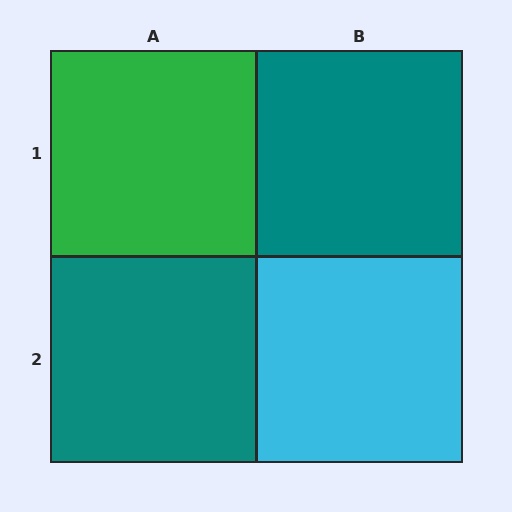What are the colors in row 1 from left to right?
Green, teal.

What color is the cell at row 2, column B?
Cyan.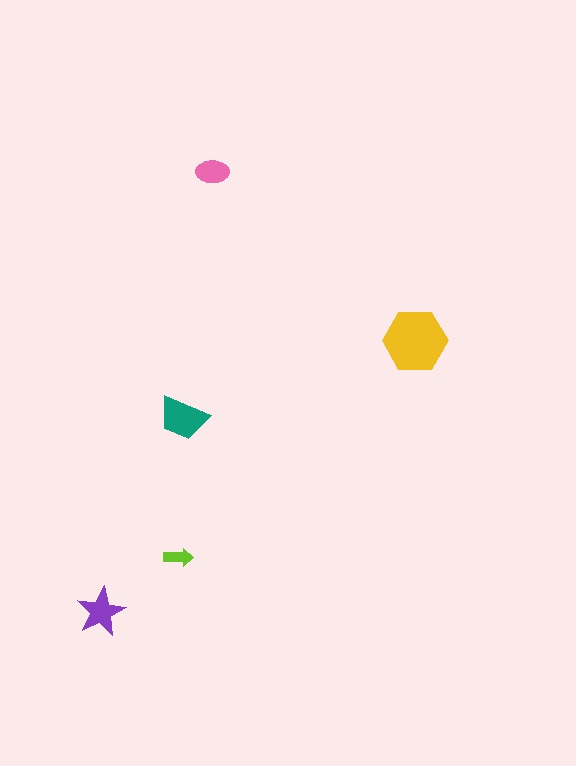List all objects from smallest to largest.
The lime arrow, the pink ellipse, the purple star, the teal trapezoid, the yellow hexagon.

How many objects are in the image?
There are 5 objects in the image.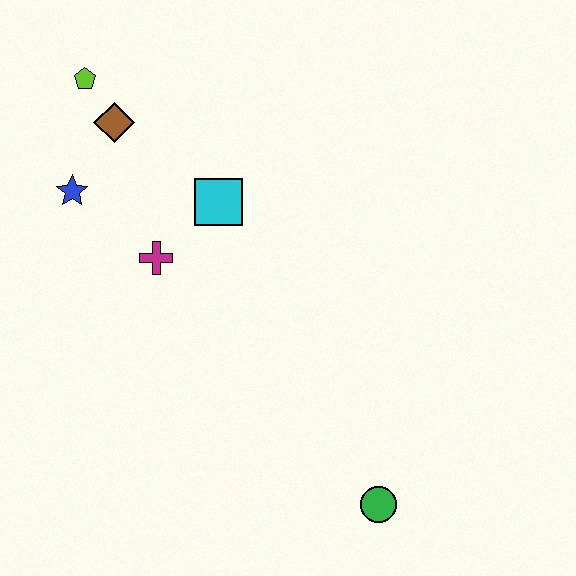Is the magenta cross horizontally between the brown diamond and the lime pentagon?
No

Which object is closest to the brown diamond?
The lime pentagon is closest to the brown diamond.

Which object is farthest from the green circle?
The lime pentagon is farthest from the green circle.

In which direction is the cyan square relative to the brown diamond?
The cyan square is to the right of the brown diamond.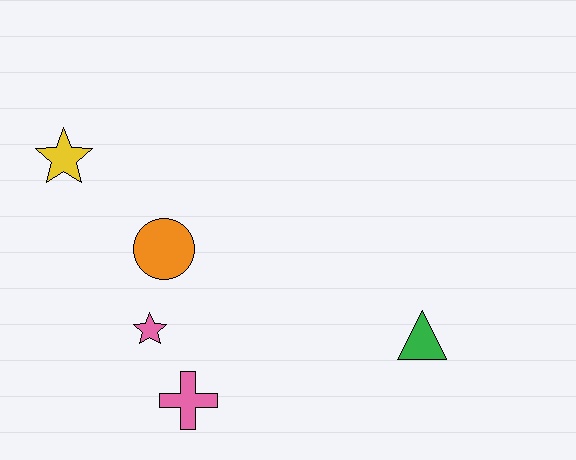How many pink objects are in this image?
There are 2 pink objects.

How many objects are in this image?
There are 5 objects.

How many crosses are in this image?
There is 1 cross.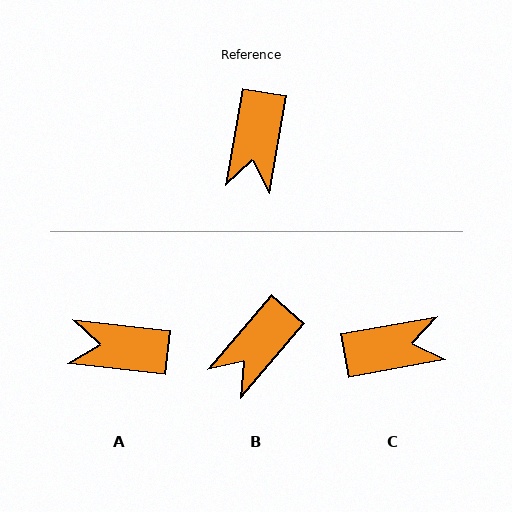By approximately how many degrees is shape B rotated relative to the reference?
Approximately 30 degrees clockwise.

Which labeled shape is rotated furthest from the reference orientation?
C, about 110 degrees away.